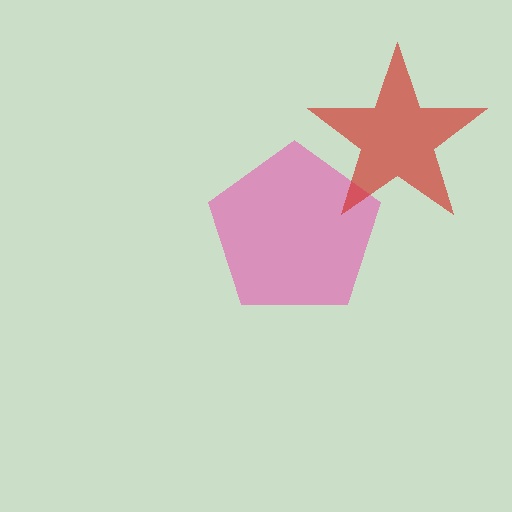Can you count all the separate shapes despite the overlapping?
Yes, there are 2 separate shapes.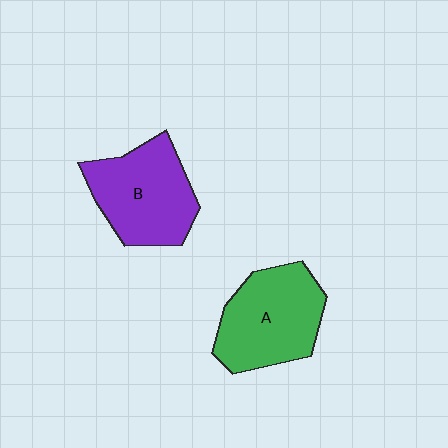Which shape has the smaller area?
Shape B (purple).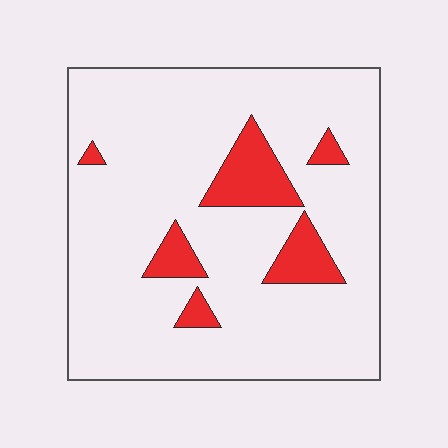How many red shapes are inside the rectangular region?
6.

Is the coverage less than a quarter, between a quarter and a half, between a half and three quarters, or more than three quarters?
Less than a quarter.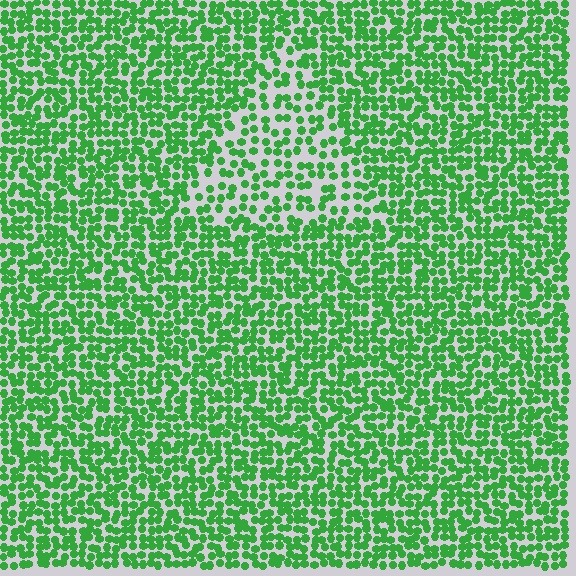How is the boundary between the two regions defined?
The boundary is defined by a change in element density (approximately 1.7x ratio). All elements are the same color, size, and shape.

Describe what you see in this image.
The image contains small green elements arranged at two different densities. A triangle-shaped region is visible where the elements are less densely packed than the surrounding area.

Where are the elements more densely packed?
The elements are more densely packed outside the triangle boundary.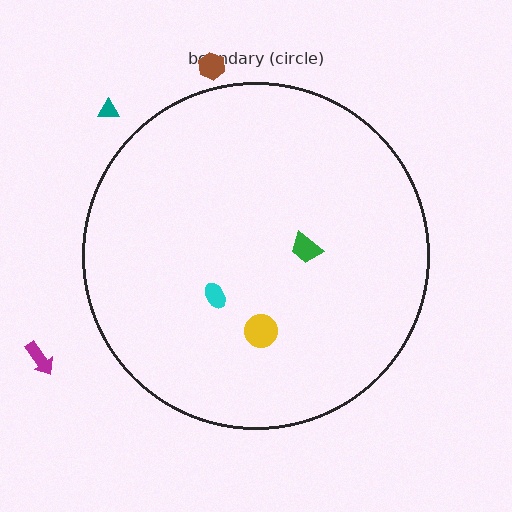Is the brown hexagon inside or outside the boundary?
Outside.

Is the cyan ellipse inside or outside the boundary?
Inside.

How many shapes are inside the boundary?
3 inside, 3 outside.